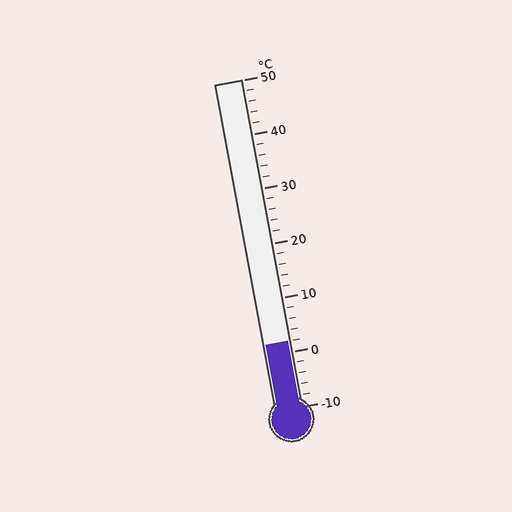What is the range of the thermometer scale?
The thermometer scale ranges from -10°C to 50°C.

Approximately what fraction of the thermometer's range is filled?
The thermometer is filled to approximately 20% of its range.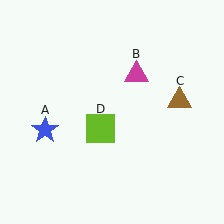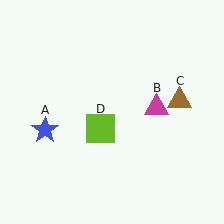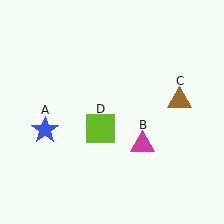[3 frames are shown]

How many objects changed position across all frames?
1 object changed position: magenta triangle (object B).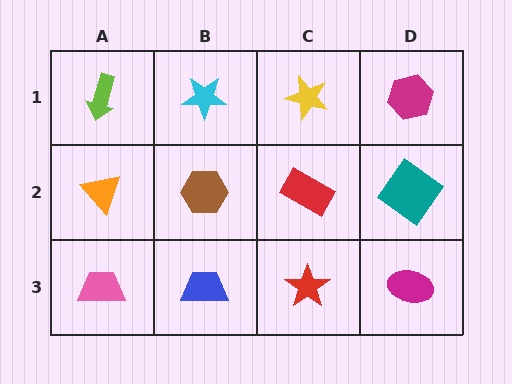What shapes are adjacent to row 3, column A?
An orange triangle (row 2, column A), a blue trapezoid (row 3, column B).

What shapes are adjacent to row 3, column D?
A teal diamond (row 2, column D), a red star (row 3, column C).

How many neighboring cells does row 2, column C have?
4.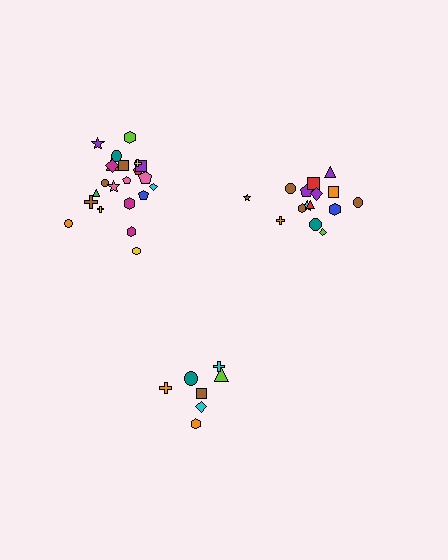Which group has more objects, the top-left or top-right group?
The top-left group.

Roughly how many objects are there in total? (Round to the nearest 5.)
Roughly 45 objects in total.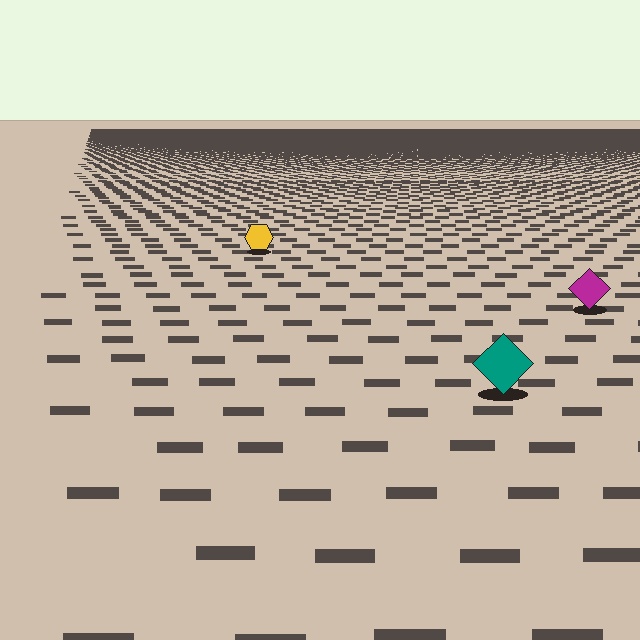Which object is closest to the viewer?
The teal diamond is closest. The texture marks near it are larger and more spread out.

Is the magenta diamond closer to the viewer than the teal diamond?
No. The teal diamond is closer — you can tell from the texture gradient: the ground texture is coarser near it.